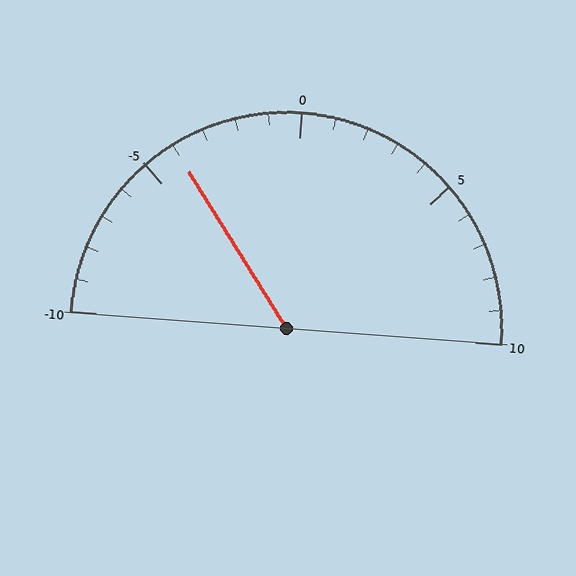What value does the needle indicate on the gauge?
The needle indicates approximately -4.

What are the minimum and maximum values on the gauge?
The gauge ranges from -10 to 10.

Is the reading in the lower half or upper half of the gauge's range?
The reading is in the lower half of the range (-10 to 10).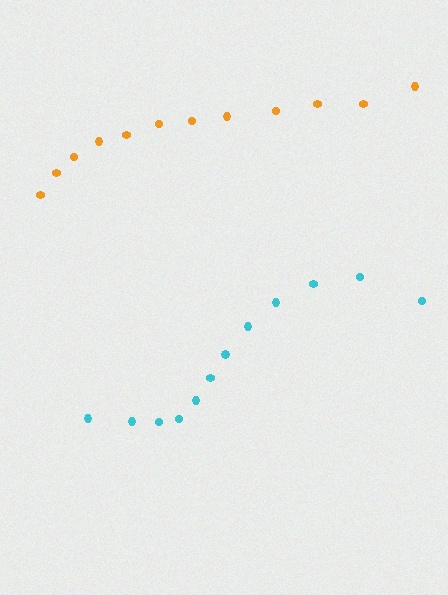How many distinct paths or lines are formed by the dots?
There are 2 distinct paths.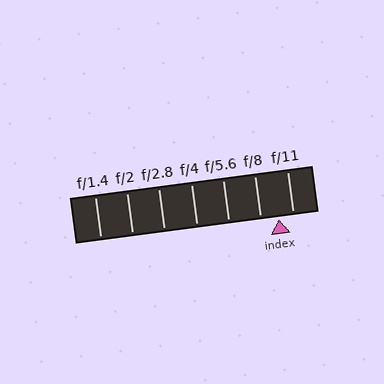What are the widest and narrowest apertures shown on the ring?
The widest aperture shown is f/1.4 and the narrowest is f/11.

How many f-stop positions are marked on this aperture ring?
There are 7 f-stop positions marked.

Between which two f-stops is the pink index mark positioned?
The index mark is between f/8 and f/11.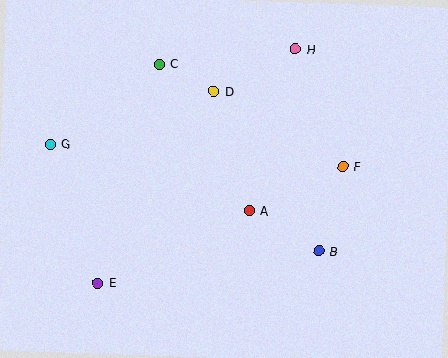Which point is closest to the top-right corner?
Point H is closest to the top-right corner.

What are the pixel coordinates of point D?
Point D is at (214, 91).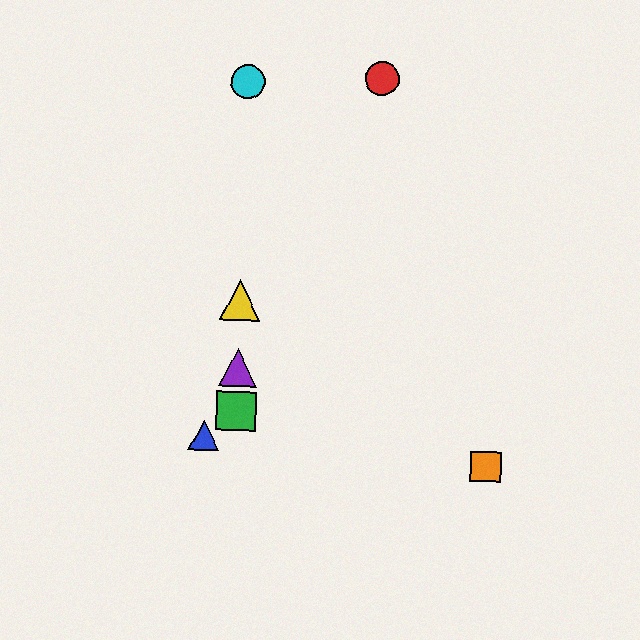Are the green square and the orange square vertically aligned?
No, the green square is at x≈236 and the orange square is at x≈486.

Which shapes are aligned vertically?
The green square, the yellow triangle, the purple triangle, the cyan circle are aligned vertically.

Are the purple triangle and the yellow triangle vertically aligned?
Yes, both are at x≈238.